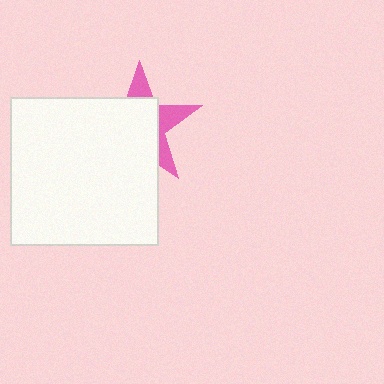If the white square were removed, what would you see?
You would see the complete pink star.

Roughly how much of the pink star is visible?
A small part of it is visible (roughly 32%).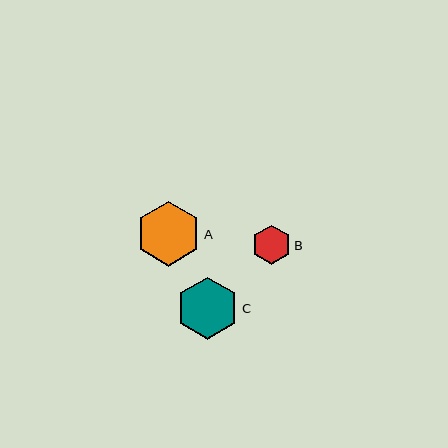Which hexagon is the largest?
Hexagon A is the largest with a size of approximately 65 pixels.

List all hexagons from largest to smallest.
From largest to smallest: A, C, B.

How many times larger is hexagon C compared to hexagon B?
Hexagon C is approximately 1.6 times the size of hexagon B.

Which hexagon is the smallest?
Hexagon B is the smallest with a size of approximately 39 pixels.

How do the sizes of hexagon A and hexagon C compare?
Hexagon A and hexagon C are approximately the same size.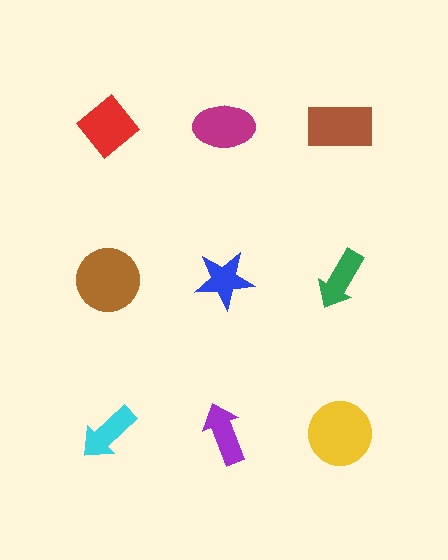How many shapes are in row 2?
3 shapes.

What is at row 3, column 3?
A yellow circle.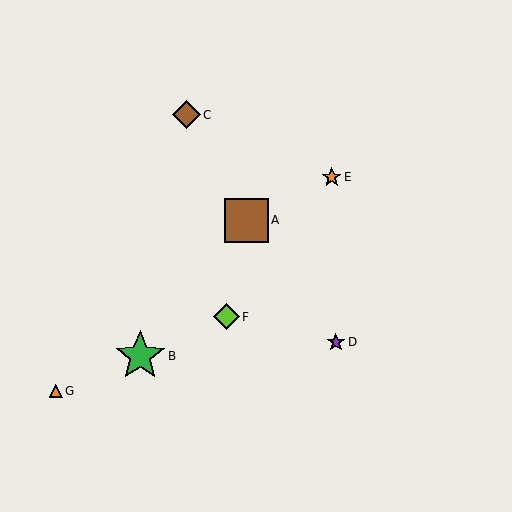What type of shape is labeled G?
Shape G is an orange triangle.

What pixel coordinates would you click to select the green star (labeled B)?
Click at (140, 356) to select the green star B.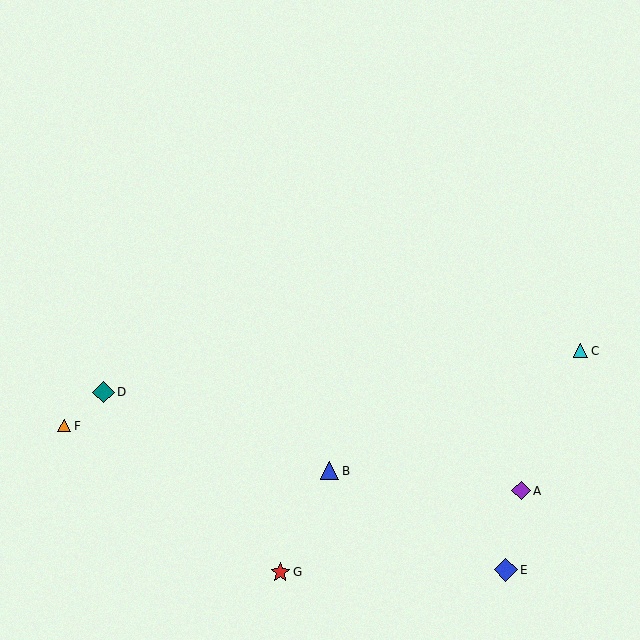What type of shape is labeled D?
Shape D is a teal diamond.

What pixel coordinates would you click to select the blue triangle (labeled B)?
Click at (330, 471) to select the blue triangle B.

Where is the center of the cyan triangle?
The center of the cyan triangle is at (581, 351).